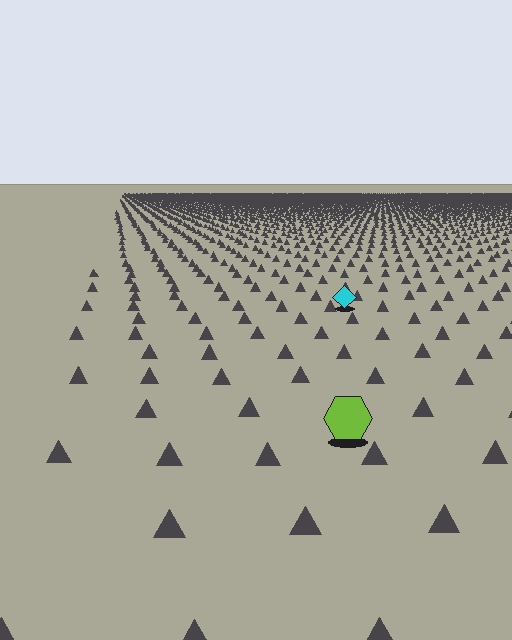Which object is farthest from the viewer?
The cyan diamond is farthest from the viewer. It appears smaller and the ground texture around it is denser.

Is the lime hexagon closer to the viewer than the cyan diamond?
Yes. The lime hexagon is closer — you can tell from the texture gradient: the ground texture is coarser near it.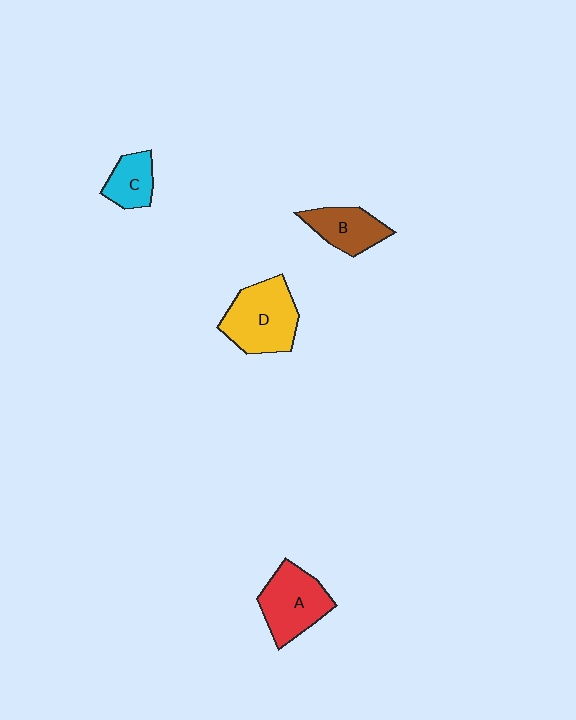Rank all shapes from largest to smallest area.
From largest to smallest: D (yellow), A (red), B (brown), C (cyan).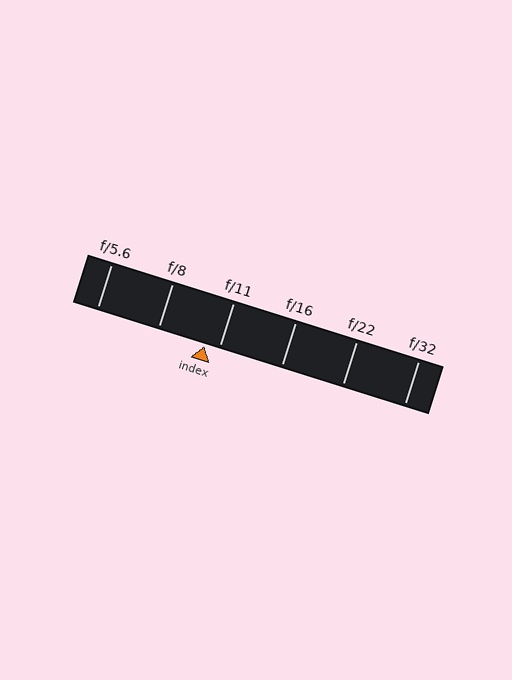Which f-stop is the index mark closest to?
The index mark is closest to f/11.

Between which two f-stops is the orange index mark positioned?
The index mark is between f/8 and f/11.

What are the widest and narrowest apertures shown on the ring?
The widest aperture shown is f/5.6 and the narrowest is f/32.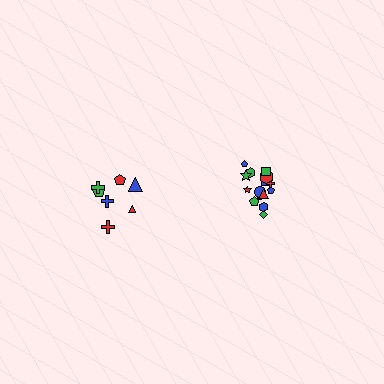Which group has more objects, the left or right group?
The right group.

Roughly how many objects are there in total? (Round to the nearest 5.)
Roughly 20 objects in total.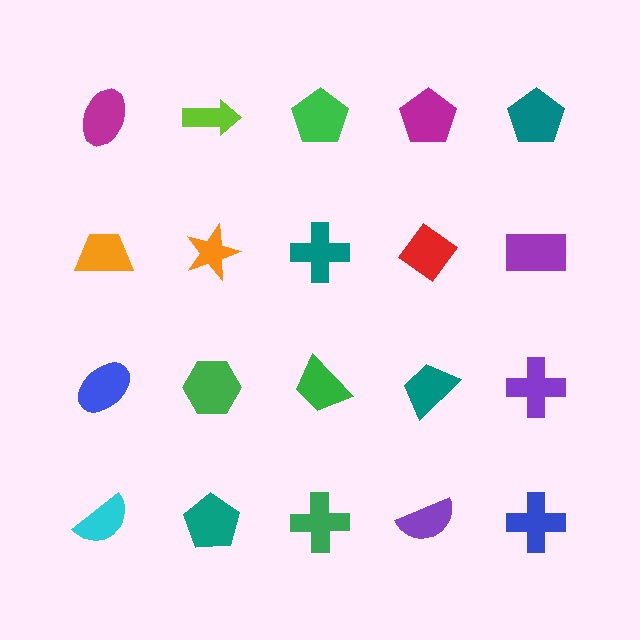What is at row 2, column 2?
An orange star.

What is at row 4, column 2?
A teal pentagon.